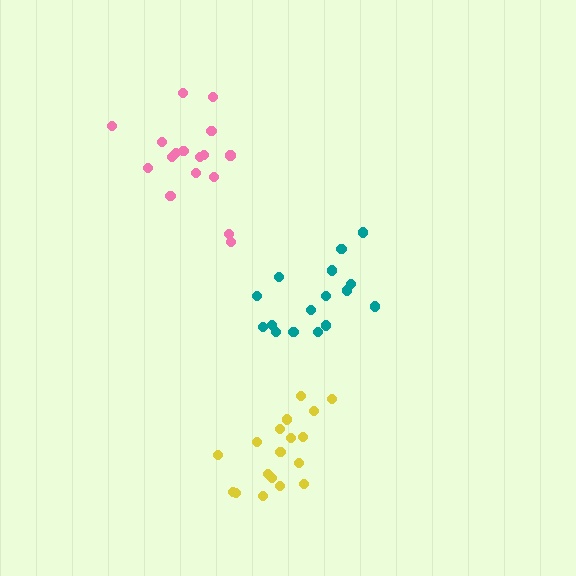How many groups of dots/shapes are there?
There are 3 groups.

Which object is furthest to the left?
The pink cluster is leftmost.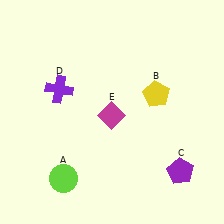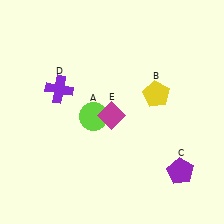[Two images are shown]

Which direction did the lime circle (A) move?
The lime circle (A) moved up.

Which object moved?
The lime circle (A) moved up.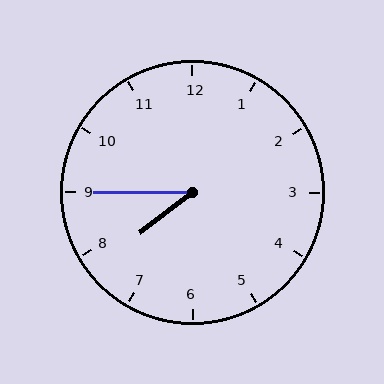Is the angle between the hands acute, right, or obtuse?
It is acute.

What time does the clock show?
7:45.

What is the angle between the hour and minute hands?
Approximately 38 degrees.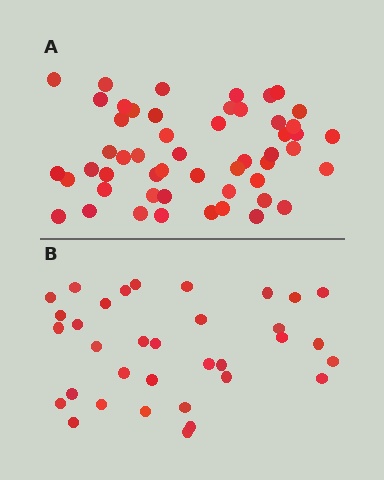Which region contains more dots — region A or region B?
Region A (the top region) has more dots.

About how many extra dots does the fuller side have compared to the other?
Region A has approximately 20 more dots than region B.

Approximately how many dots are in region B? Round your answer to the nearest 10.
About 30 dots. (The exact count is 34, which rounds to 30.)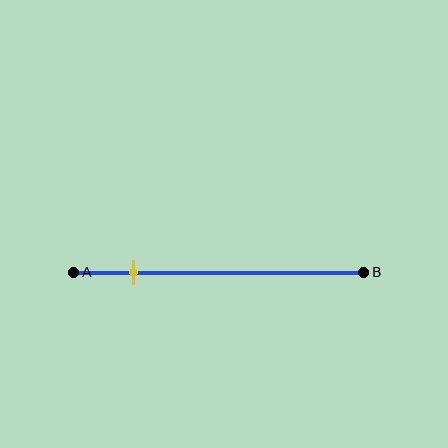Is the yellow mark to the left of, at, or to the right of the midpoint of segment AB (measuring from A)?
The yellow mark is to the left of the midpoint of segment AB.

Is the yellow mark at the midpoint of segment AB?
No, the mark is at about 20% from A, not at the 50% midpoint.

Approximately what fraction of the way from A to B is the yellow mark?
The yellow mark is approximately 20% of the way from A to B.